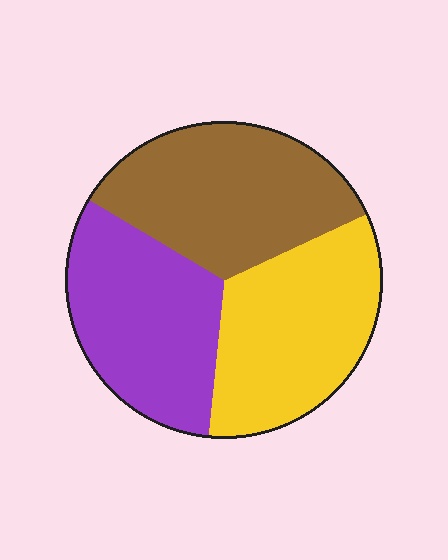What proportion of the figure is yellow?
Yellow takes up about one third (1/3) of the figure.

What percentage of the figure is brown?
Brown takes up about one third (1/3) of the figure.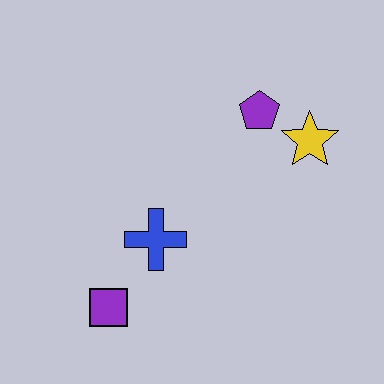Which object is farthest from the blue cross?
The yellow star is farthest from the blue cross.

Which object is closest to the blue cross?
The purple square is closest to the blue cross.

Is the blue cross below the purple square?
No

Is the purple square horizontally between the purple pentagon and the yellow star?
No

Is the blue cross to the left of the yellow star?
Yes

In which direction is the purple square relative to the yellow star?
The purple square is to the left of the yellow star.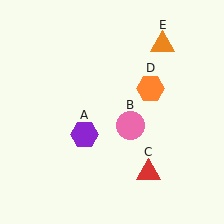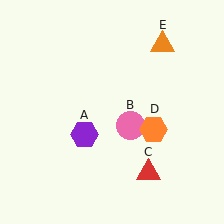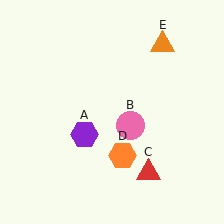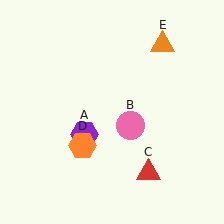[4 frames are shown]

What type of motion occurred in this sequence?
The orange hexagon (object D) rotated clockwise around the center of the scene.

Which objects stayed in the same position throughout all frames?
Purple hexagon (object A) and pink circle (object B) and red triangle (object C) and orange triangle (object E) remained stationary.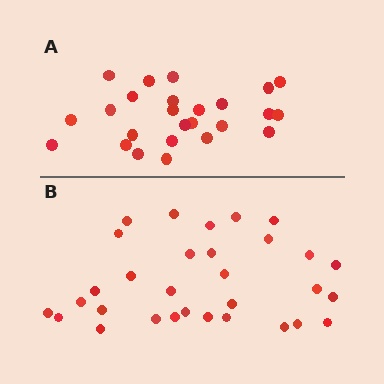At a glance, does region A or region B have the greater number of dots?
Region B (the bottom region) has more dots.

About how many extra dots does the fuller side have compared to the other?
Region B has about 6 more dots than region A.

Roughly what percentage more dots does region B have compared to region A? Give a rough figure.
About 25% more.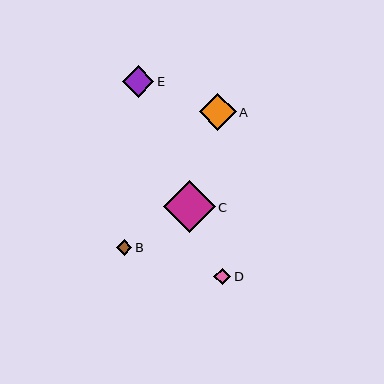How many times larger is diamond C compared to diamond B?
Diamond C is approximately 3.3 times the size of diamond B.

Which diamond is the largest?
Diamond C is the largest with a size of approximately 52 pixels.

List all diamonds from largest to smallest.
From largest to smallest: C, A, E, D, B.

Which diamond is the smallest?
Diamond B is the smallest with a size of approximately 16 pixels.